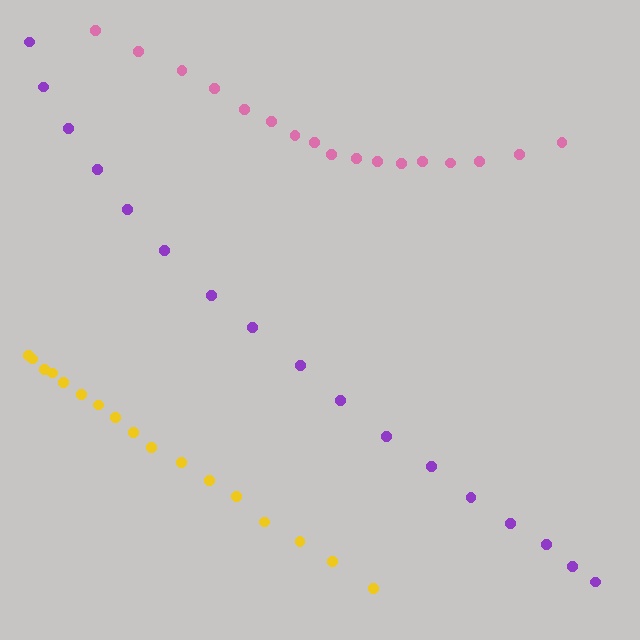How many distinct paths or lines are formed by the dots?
There are 3 distinct paths.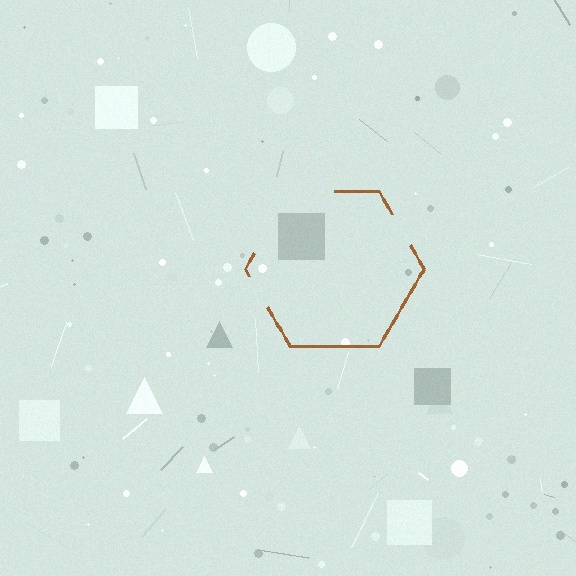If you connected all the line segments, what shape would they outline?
They would outline a hexagon.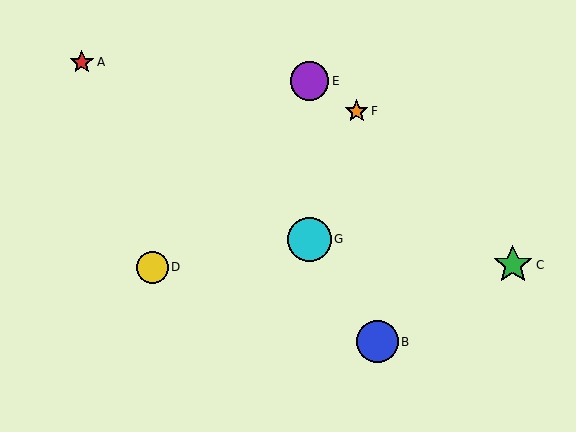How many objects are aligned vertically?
2 objects (E, G) are aligned vertically.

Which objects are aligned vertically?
Objects E, G are aligned vertically.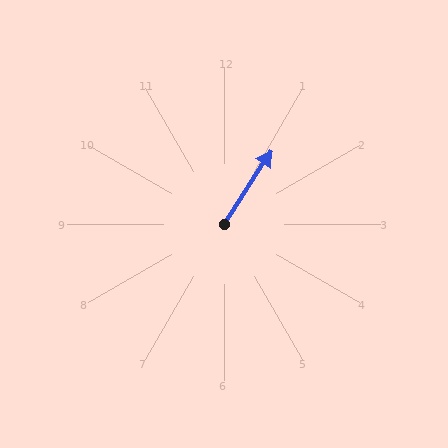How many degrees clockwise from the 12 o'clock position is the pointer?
Approximately 33 degrees.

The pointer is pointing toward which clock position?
Roughly 1 o'clock.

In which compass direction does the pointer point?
Northeast.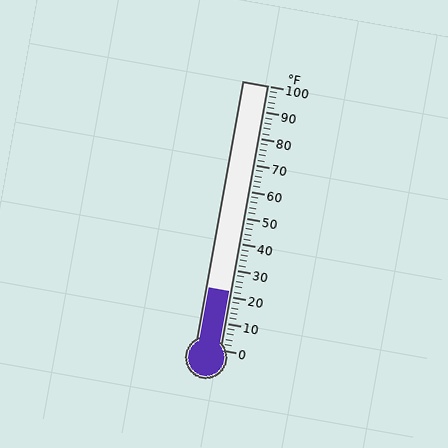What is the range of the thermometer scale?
The thermometer scale ranges from 0°F to 100°F.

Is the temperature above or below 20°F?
The temperature is above 20°F.